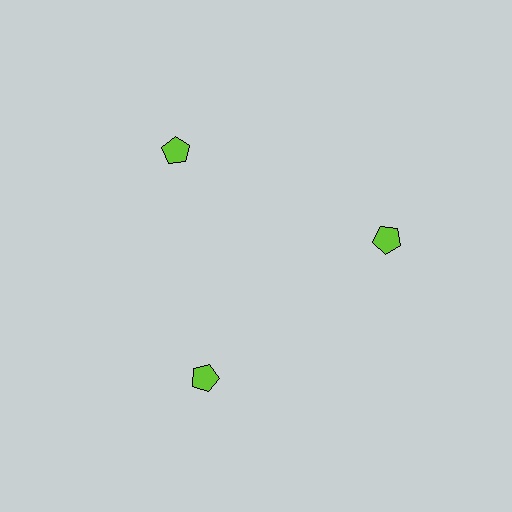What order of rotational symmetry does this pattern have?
This pattern has 3-fold rotational symmetry.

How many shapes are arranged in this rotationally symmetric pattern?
There are 3 shapes, arranged in 3 groups of 1.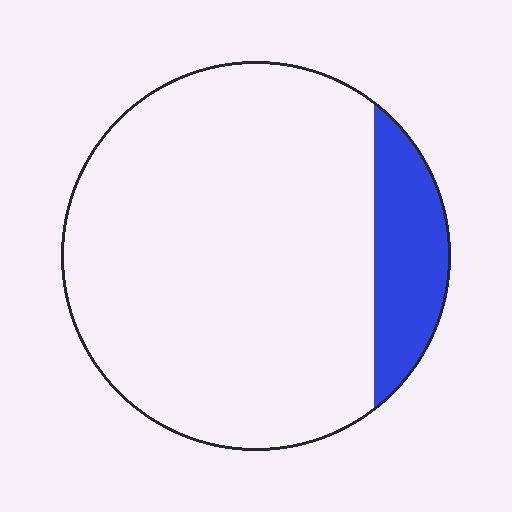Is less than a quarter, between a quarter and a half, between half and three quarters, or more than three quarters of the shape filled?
Less than a quarter.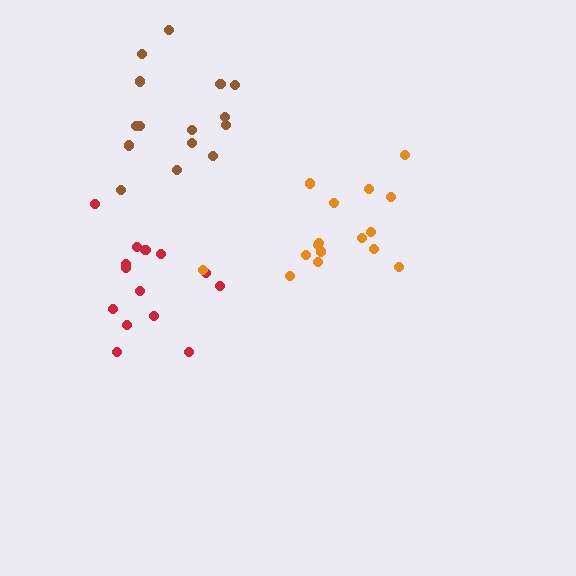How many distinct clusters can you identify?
There are 3 distinct clusters.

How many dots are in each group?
Group 1: 14 dots, Group 2: 16 dots, Group 3: 15 dots (45 total).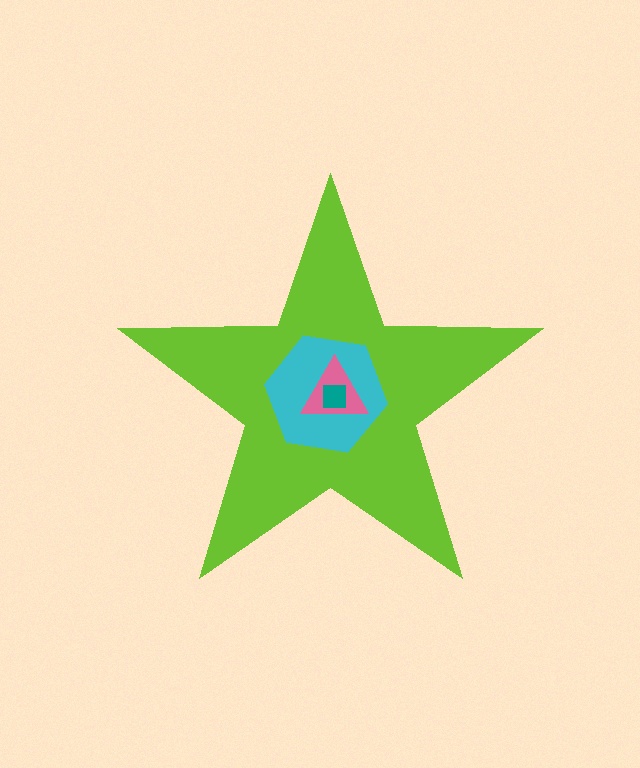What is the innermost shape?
The teal square.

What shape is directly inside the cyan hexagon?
The pink triangle.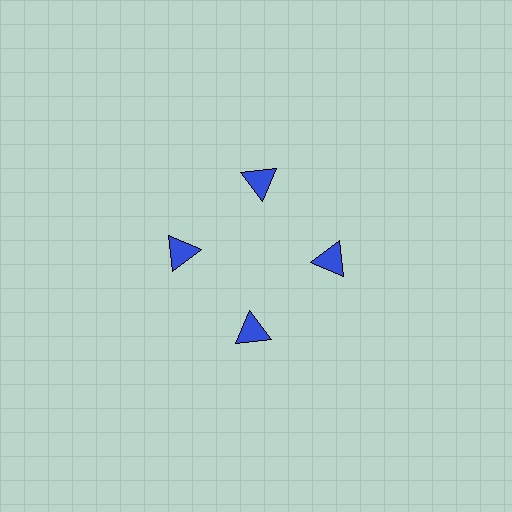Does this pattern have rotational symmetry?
Yes, this pattern has 4-fold rotational symmetry. It looks the same after rotating 90 degrees around the center.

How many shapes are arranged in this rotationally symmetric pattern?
There are 4 shapes, arranged in 4 groups of 1.